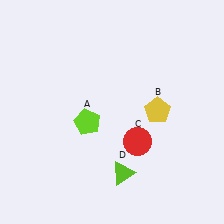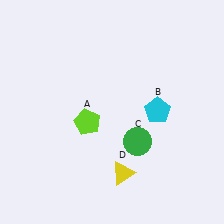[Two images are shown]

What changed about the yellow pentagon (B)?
In Image 1, B is yellow. In Image 2, it changed to cyan.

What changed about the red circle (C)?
In Image 1, C is red. In Image 2, it changed to green.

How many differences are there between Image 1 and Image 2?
There are 3 differences between the two images.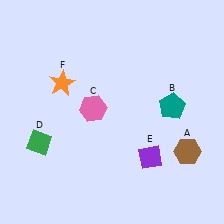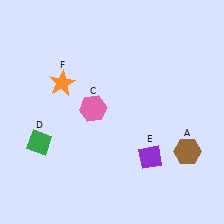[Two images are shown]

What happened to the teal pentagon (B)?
The teal pentagon (B) was removed in Image 2. It was in the top-right area of Image 1.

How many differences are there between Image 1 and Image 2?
There is 1 difference between the two images.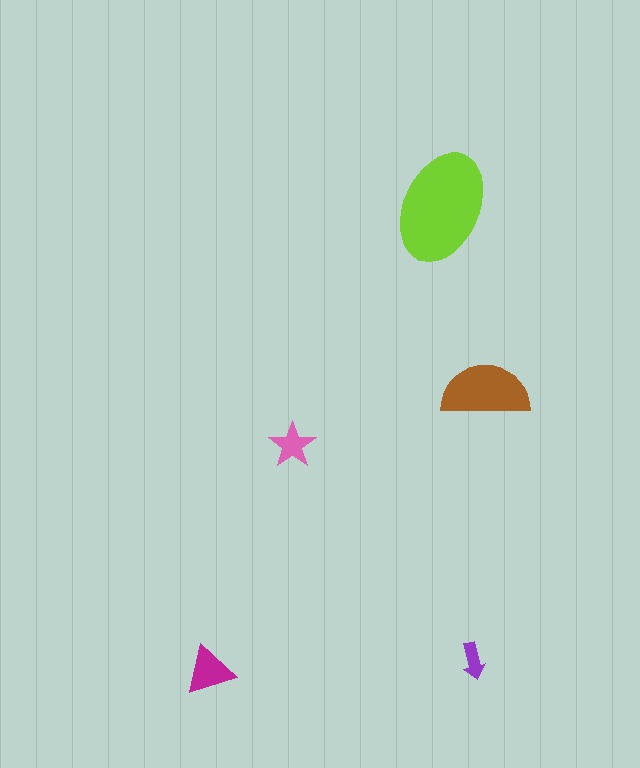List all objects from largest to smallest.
The lime ellipse, the brown semicircle, the magenta triangle, the pink star, the purple arrow.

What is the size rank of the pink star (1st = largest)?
4th.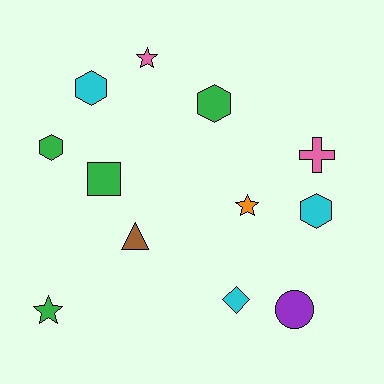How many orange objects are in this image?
There is 1 orange object.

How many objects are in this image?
There are 12 objects.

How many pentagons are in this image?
There are no pentagons.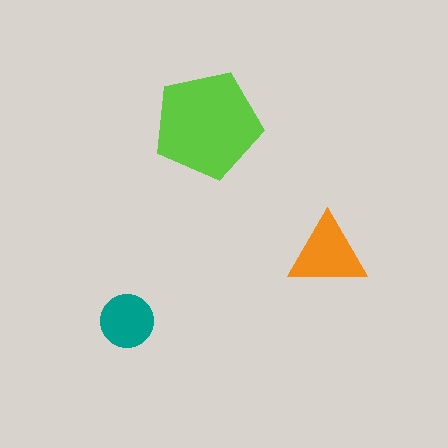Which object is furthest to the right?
The orange triangle is rightmost.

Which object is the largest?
The lime pentagon.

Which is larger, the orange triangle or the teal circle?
The orange triangle.